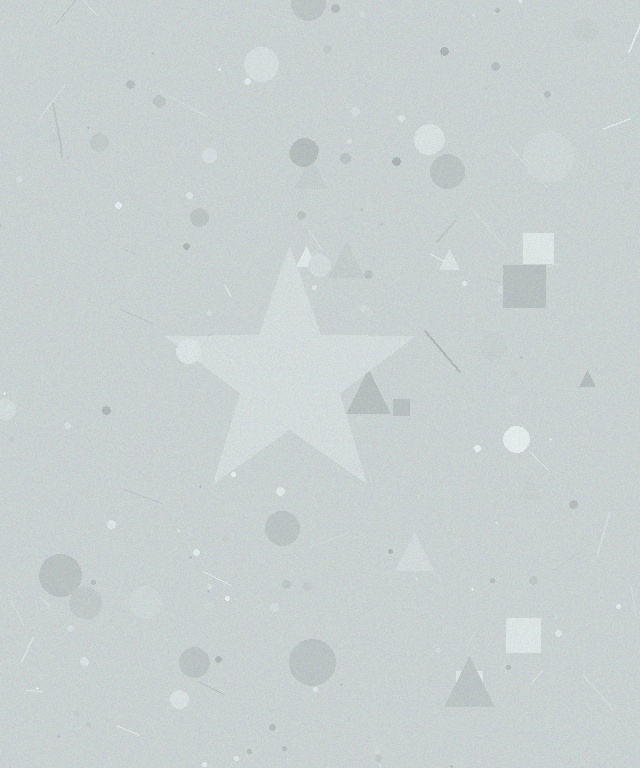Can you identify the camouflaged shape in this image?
The camouflaged shape is a star.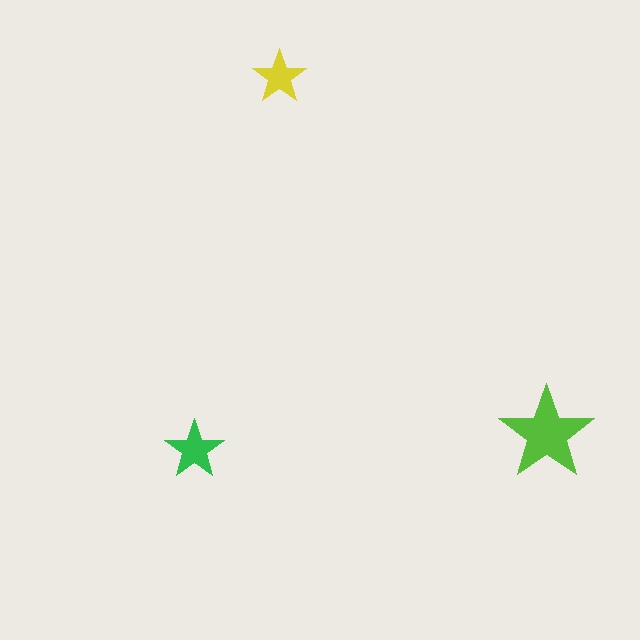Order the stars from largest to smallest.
the lime one, the green one, the yellow one.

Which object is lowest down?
The green star is bottommost.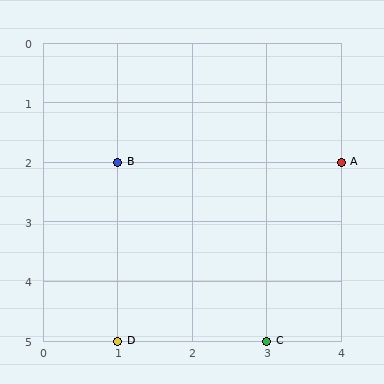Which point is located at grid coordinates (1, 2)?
Point B is at (1, 2).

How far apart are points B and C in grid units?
Points B and C are 2 columns and 3 rows apart (about 3.6 grid units diagonally).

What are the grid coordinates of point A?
Point A is at grid coordinates (4, 2).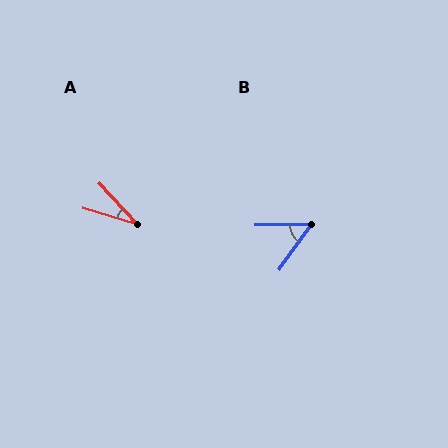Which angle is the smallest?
A, at approximately 31 degrees.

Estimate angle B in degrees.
Approximately 53 degrees.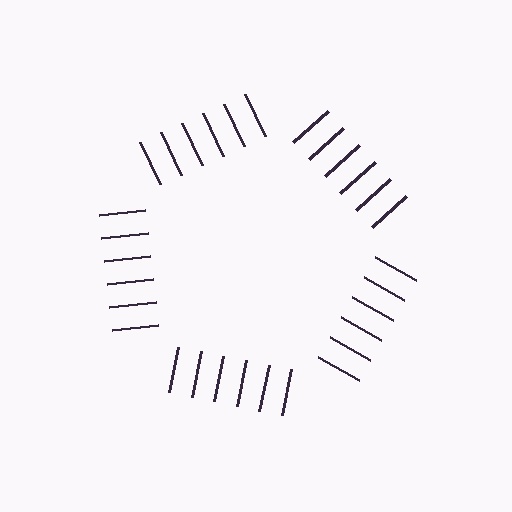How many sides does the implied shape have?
5 sides — the line-ends trace a pentagon.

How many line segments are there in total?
30 — 6 along each of the 5 edges.